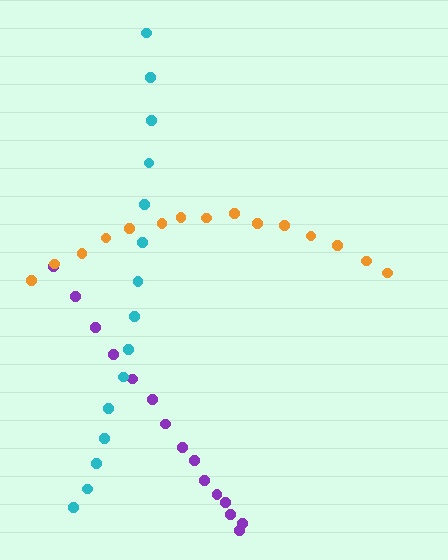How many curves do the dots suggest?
There are 3 distinct paths.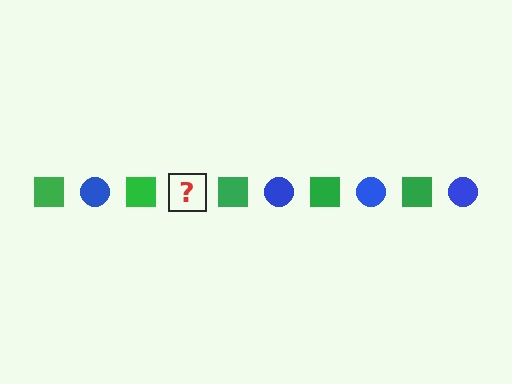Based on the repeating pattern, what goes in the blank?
The blank should be a blue circle.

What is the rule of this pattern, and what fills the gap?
The rule is that the pattern alternates between green square and blue circle. The gap should be filled with a blue circle.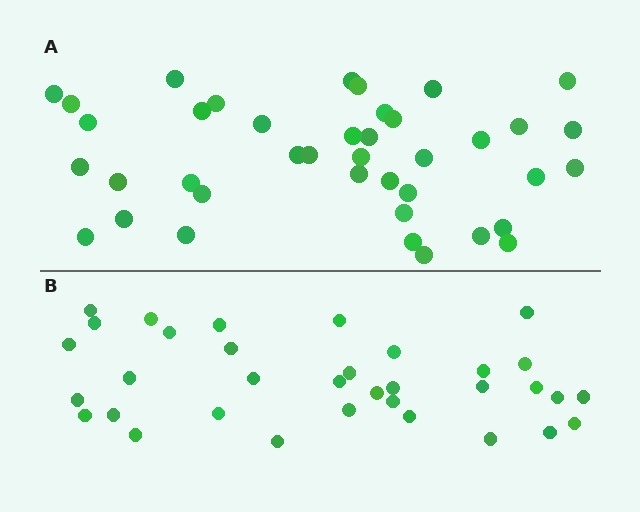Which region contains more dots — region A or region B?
Region A (the top region) has more dots.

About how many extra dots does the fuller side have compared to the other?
Region A has about 6 more dots than region B.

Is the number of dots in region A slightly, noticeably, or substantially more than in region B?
Region A has only slightly more — the two regions are fairly close. The ratio is roughly 1.2 to 1.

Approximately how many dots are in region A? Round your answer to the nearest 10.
About 40 dots.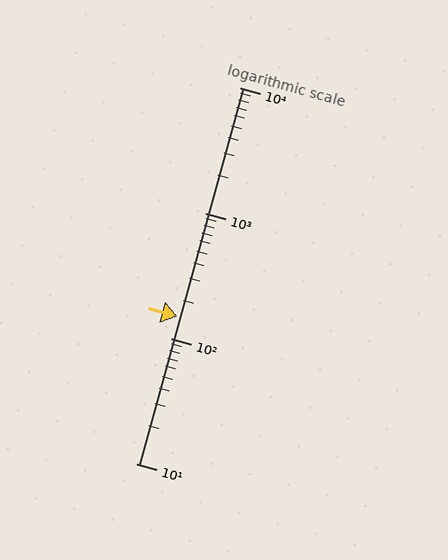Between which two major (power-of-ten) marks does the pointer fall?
The pointer is between 100 and 1000.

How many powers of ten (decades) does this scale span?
The scale spans 3 decades, from 10 to 10000.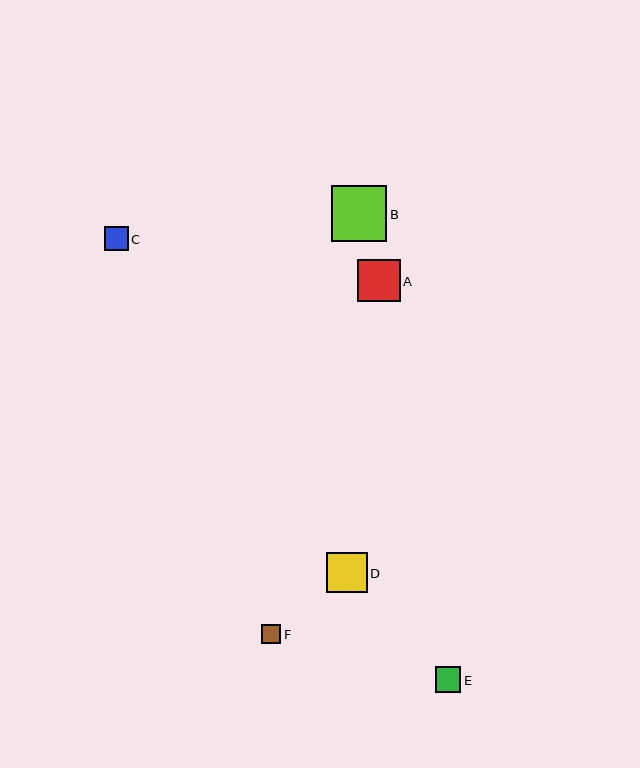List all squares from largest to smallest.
From largest to smallest: B, A, D, E, C, F.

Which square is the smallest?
Square F is the smallest with a size of approximately 19 pixels.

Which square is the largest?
Square B is the largest with a size of approximately 56 pixels.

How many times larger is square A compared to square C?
Square A is approximately 1.7 times the size of square C.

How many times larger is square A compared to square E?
Square A is approximately 1.7 times the size of square E.